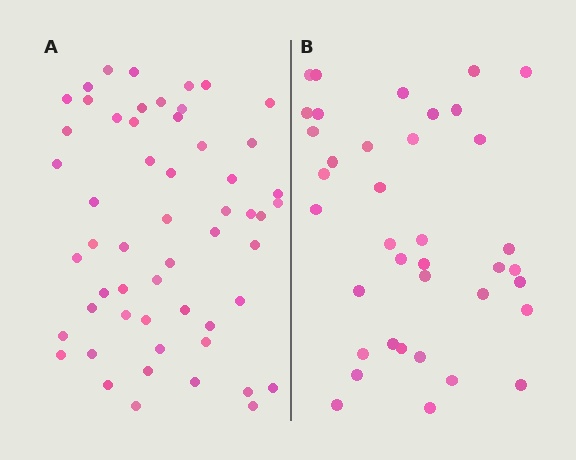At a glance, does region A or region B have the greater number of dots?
Region A (the left region) has more dots.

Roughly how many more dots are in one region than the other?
Region A has approximately 15 more dots than region B.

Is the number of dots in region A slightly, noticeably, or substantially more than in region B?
Region A has noticeably more, but not dramatically so. The ratio is roughly 1.4 to 1.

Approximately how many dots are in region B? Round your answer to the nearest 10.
About 40 dots. (The exact count is 38, which rounds to 40.)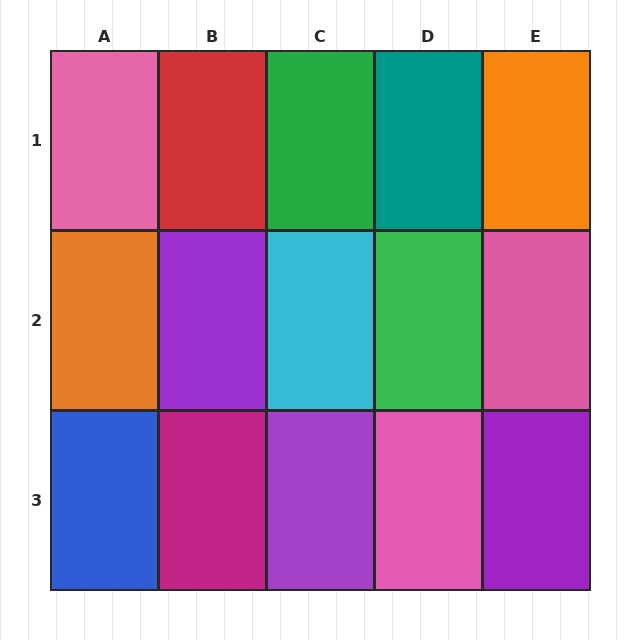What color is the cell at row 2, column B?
Purple.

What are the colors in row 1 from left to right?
Pink, red, green, teal, orange.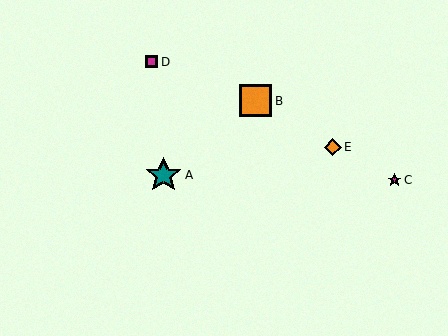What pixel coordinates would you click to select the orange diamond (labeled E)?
Click at (333, 147) to select the orange diamond E.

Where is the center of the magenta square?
The center of the magenta square is at (152, 62).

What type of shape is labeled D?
Shape D is a magenta square.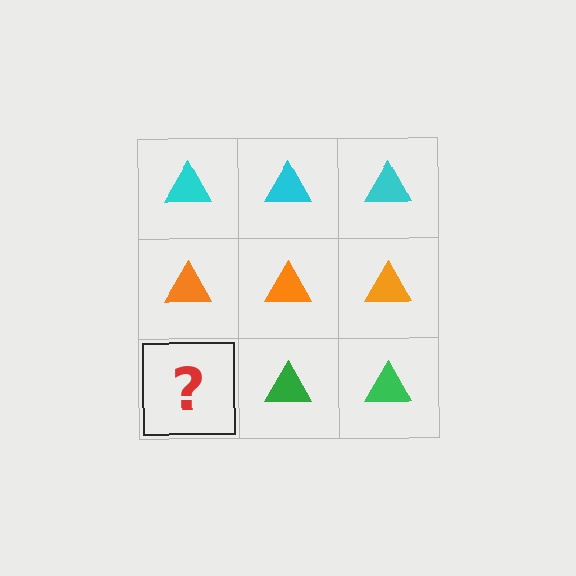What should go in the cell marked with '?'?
The missing cell should contain a green triangle.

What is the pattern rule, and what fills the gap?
The rule is that each row has a consistent color. The gap should be filled with a green triangle.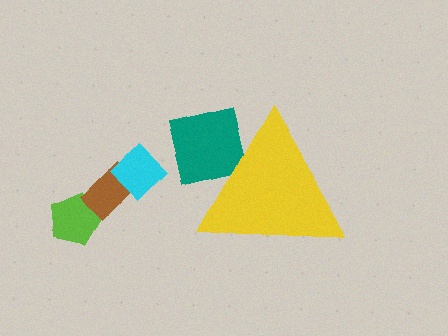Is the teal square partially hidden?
Yes, the teal square is partially hidden behind the yellow triangle.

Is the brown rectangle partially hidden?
No, the brown rectangle is fully visible.